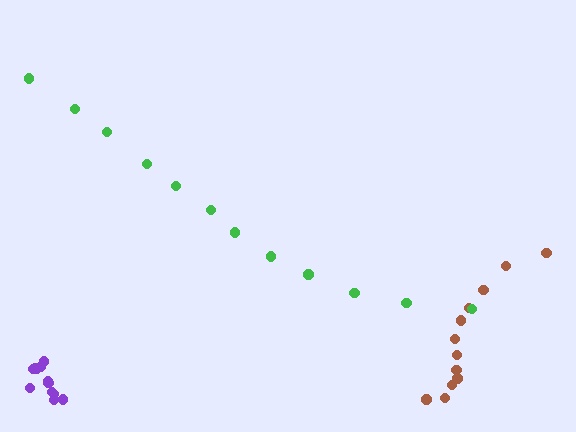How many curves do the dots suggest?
There are 3 distinct paths.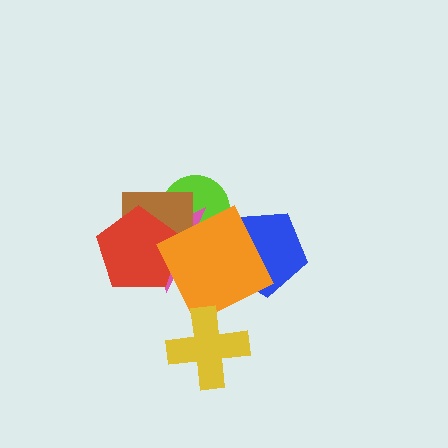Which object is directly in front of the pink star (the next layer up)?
The brown rectangle is directly in front of the pink star.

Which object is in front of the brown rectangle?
The red pentagon is in front of the brown rectangle.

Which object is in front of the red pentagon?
The orange square is in front of the red pentagon.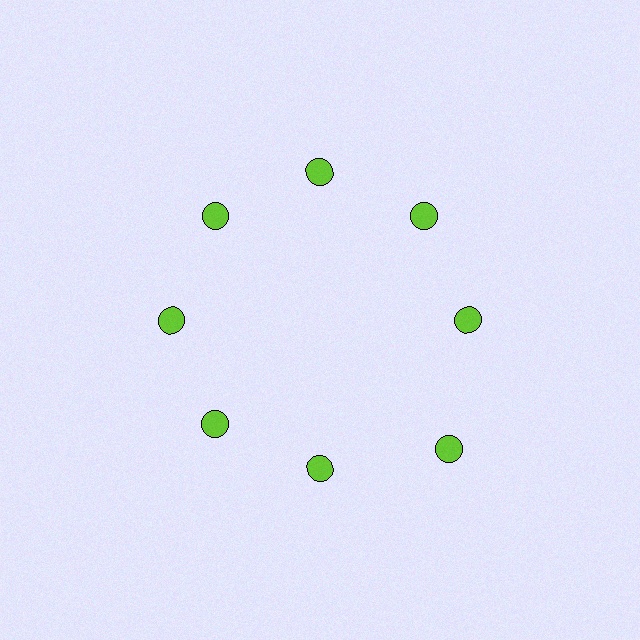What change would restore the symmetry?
The symmetry would be restored by moving it inward, back onto the ring so that all 8 circles sit at equal angles and equal distance from the center.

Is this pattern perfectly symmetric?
No. The 8 lime circles are arranged in a ring, but one element near the 4 o'clock position is pushed outward from the center, breaking the 8-fold rotational symmetry.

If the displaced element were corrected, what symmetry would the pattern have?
It would have 8-fold rotational symmetry — the pattern would map onto itself every 45 degrees.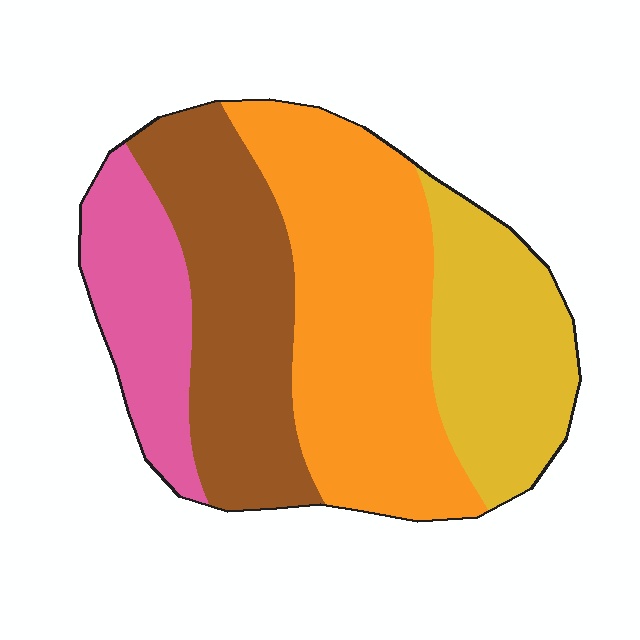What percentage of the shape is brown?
Brown takes up about one quarter (1/4) of the shape.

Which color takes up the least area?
Pink, at roughly 15%.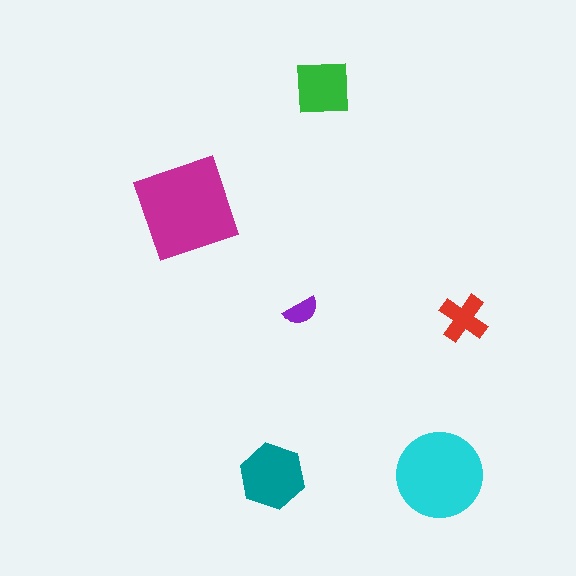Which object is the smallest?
The purple semicircle.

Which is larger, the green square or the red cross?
The green square.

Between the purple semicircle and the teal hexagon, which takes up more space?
The teal hexagon.